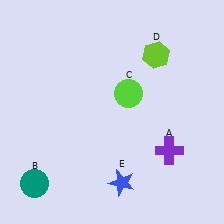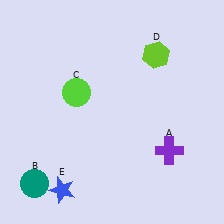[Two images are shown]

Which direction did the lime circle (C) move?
The lime circle (C) moved left.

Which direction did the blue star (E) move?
The blue star (E) moved left.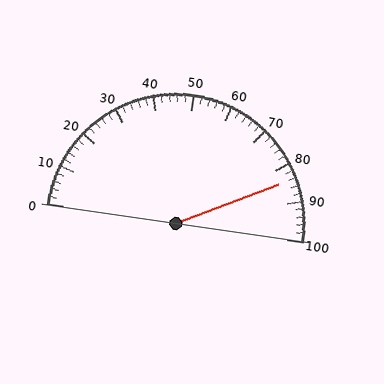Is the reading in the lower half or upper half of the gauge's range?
The reading is in the upper half of the range (0 to 100).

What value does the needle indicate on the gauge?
The needle indicates approximately 84.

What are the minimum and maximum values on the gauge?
The gauge ranges from 0 to 100.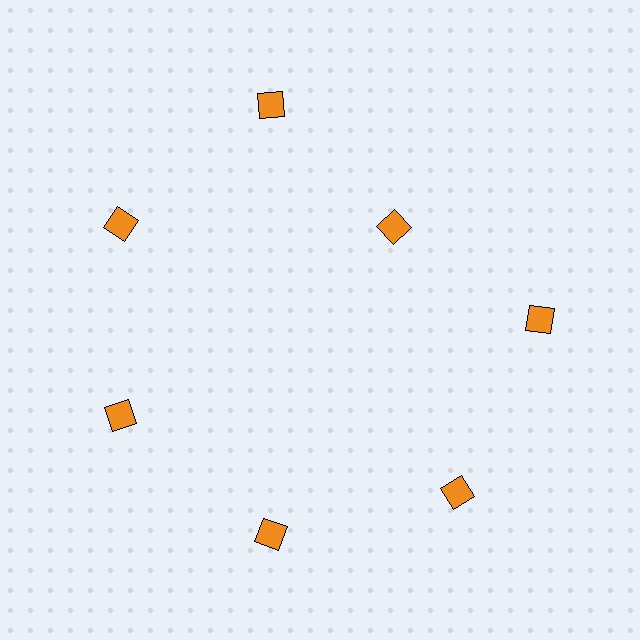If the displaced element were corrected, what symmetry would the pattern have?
It would have 7-fold rotational symmetry — the pattern would map onto itself every 51 degrees.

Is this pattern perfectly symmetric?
No. The 7 orange diamonds are arranged in a ring, but one element near the 1 o'clock position is pulled inward toward the center, breaking the 7-fold rotational symmetry.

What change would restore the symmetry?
The symmetry would be restored by moving it outward, back onto the ring so that all 7 diamonds sit at equal angles and equal distance from the center.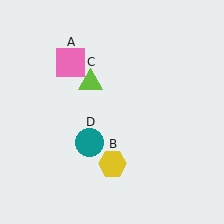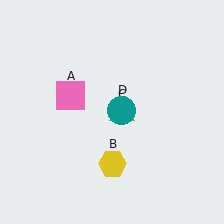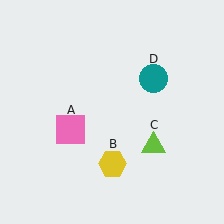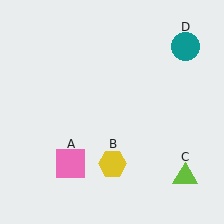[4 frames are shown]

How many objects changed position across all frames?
3 objects changed position: pink square (object A), lime triangle (object C), teal circle (object D).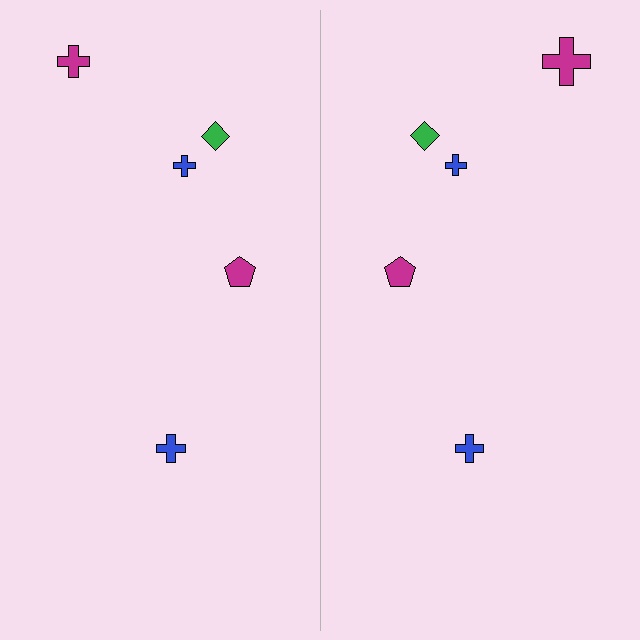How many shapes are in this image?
There are 10 shapes in this image.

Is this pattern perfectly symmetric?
No, the pattern is not perfectly symmetric. The magenta cross on the right side has a different size than its mirror counterpart.